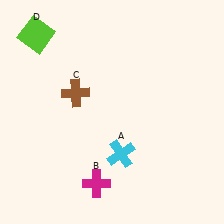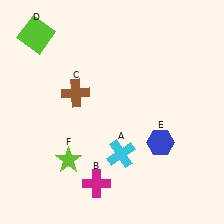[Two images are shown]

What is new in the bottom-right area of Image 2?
A blue hexagon (E) was added in the bottom-right area of Image 2.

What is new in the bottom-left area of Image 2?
A lime star (F) was added in the bottom-left area of Image 2.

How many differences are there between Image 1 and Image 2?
There are 2 differences between the two images.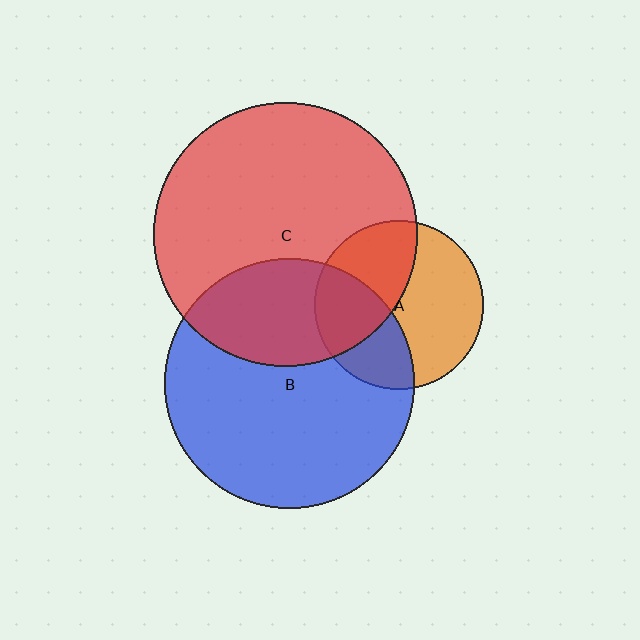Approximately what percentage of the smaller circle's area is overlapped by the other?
Approximately 30%.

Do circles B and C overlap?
Yes.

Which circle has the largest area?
Circle C (red).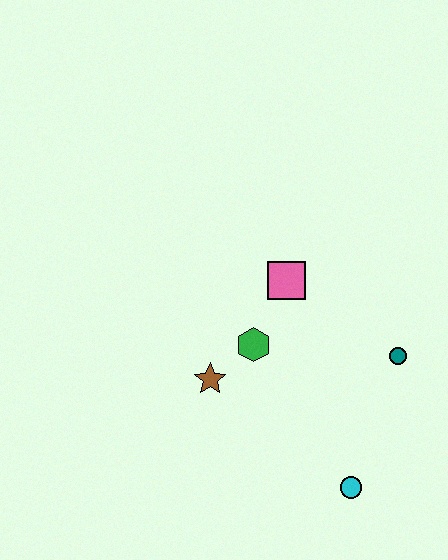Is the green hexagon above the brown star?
Yes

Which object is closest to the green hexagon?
The brown star is closest to the green hexagon.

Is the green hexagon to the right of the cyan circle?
No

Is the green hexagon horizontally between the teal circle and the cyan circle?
No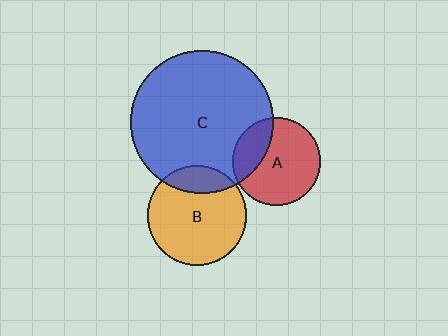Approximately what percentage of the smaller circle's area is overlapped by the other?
Approximately 25%.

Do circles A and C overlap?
Yes.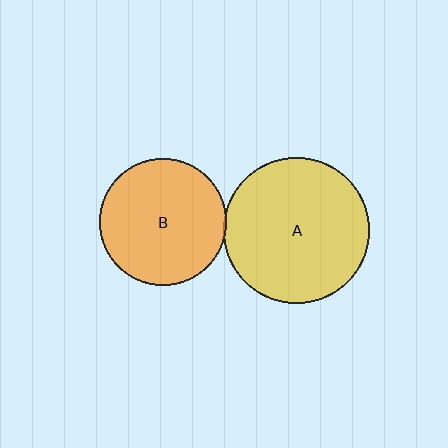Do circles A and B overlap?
Yes.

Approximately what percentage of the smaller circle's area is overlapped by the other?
Approximately 5%.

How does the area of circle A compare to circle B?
Approximately 1.3 times.